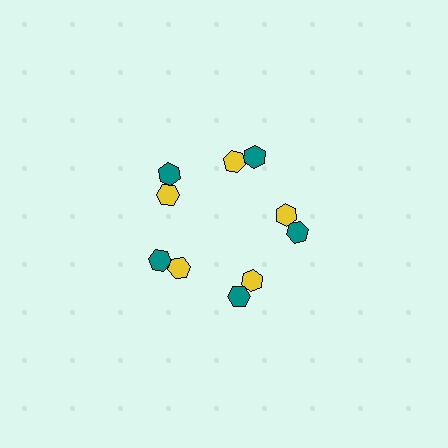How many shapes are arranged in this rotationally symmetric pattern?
There are 10 shapes, arranged in 5 groups of 2.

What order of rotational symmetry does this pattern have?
This pattern has 5-fold rotational symmetry.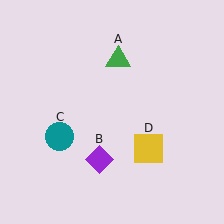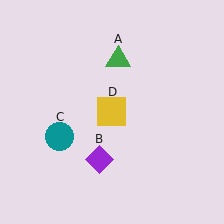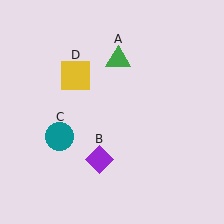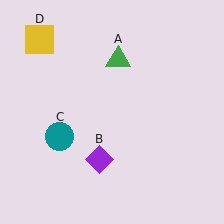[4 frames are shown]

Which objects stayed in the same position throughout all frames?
Green triangle (object A) and purple diamond (object B) and teal circle (object C) remained stationary.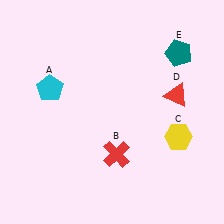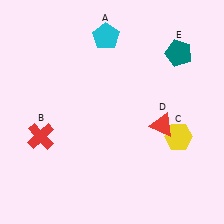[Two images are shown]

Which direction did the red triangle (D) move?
The red triangle (D) moved down.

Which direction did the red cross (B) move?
The red cross (B) moved left.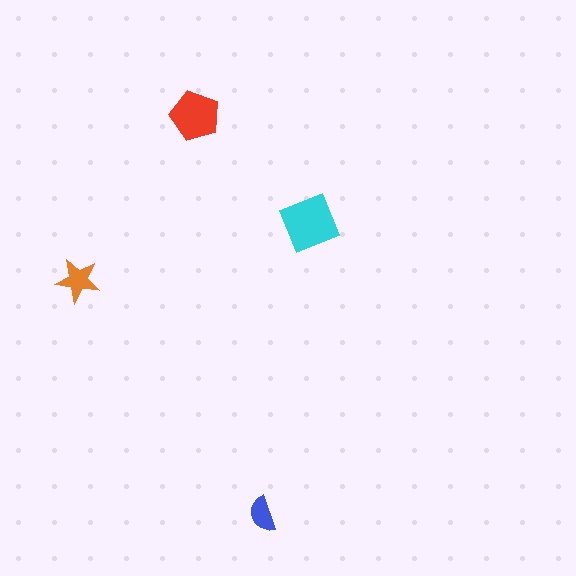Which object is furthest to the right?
The cyan square is rightmost.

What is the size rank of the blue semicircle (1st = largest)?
4th.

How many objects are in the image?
There are 4 objects in the image.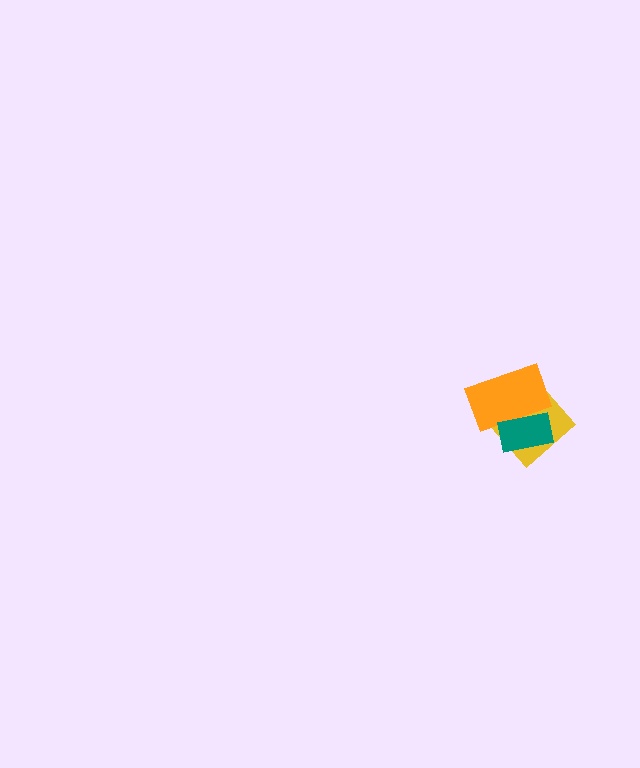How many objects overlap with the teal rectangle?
2 objects overlap with the teal rectangle.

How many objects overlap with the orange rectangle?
2 objects overlap with the orange rectangle.